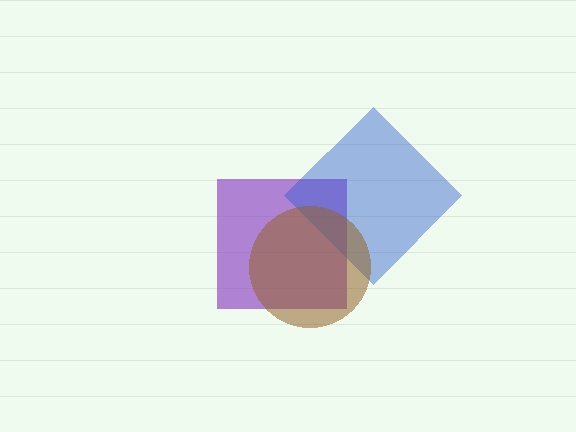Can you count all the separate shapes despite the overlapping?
Yes, there are 3 separate shapes.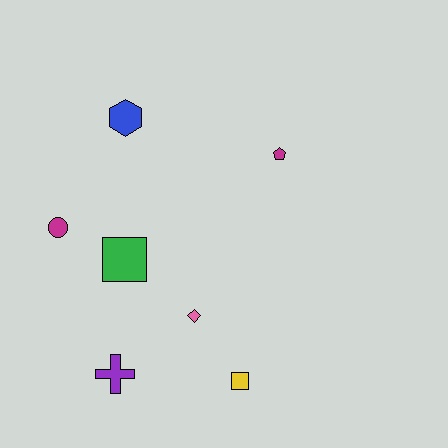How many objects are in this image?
There are 7 objects.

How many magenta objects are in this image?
There are 2 magenta objects.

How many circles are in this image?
There is 1 circle.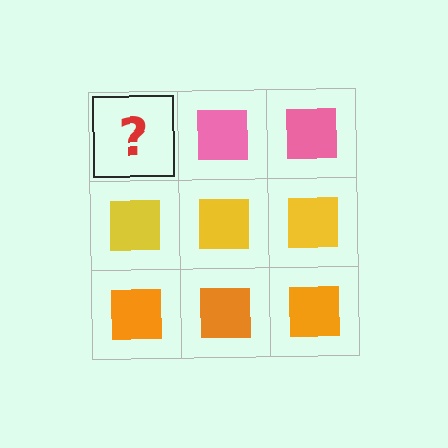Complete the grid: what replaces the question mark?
The question mark should be replaced with a pink square.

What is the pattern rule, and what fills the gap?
The rule is that each row has a consistent color. The gap should be filled with a pink square.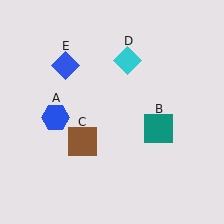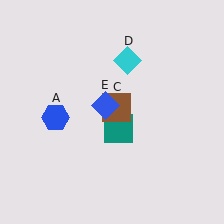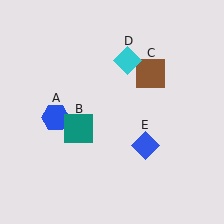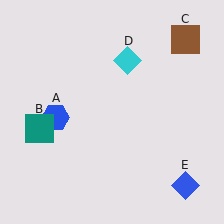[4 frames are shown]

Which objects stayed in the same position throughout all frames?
Blue hexagon (object A) and cyan diamond (object D) remained stationary.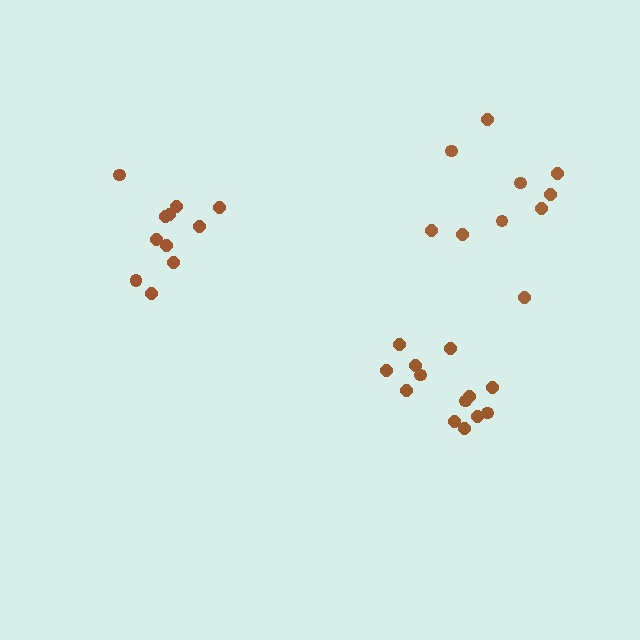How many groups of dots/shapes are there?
There are 3 groups.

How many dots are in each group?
Group 1: 13 dots, Group 2: 11 dots, Group 3: 10 dots (34 total).